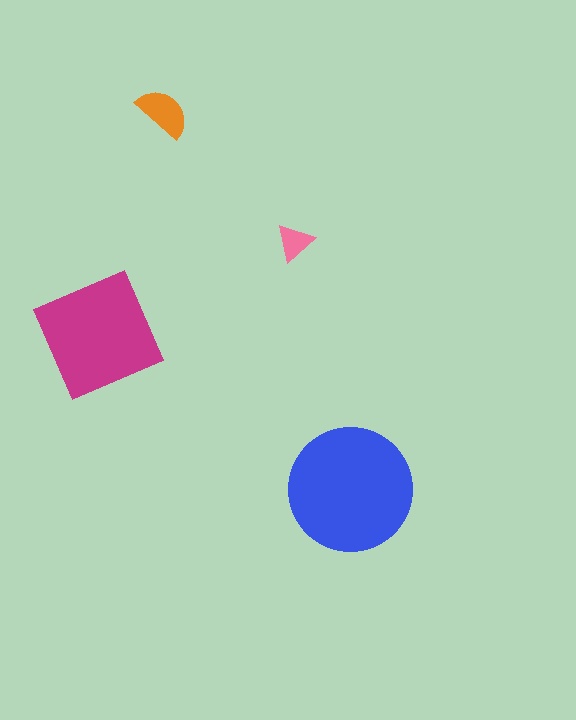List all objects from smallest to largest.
The pink triangle, the orange semicircle, the magenta square, the blue circle.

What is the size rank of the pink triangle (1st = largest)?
4th.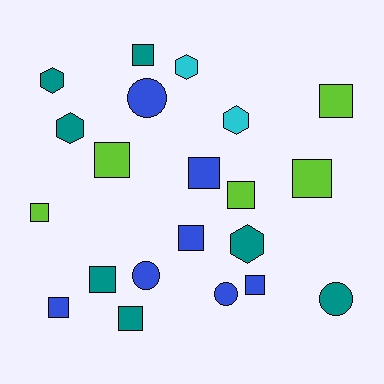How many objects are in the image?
There are 21 objects.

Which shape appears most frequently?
Square, with 12 objects.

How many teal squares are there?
There are 3 teal squares.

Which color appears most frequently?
Teal, with 7 objects.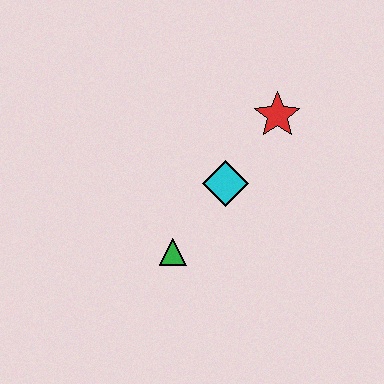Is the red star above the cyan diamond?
Yes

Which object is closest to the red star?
The cyan diamond is closest to the red star.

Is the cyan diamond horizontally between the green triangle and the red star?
Yes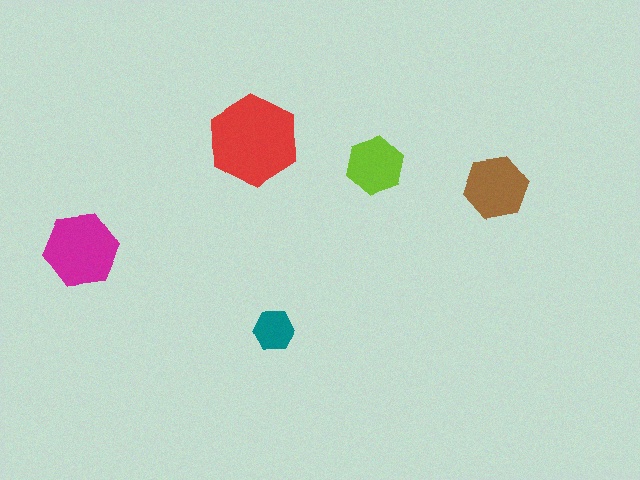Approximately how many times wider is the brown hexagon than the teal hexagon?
About 1.5 times wider.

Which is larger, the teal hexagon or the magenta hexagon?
The magenta one.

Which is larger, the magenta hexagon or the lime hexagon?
The magenta one.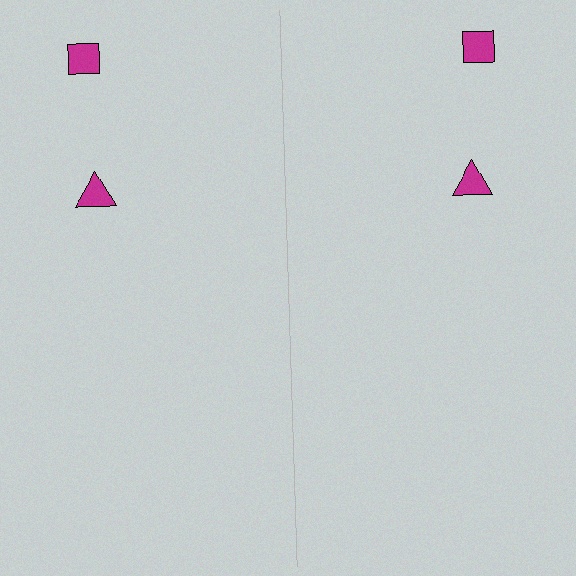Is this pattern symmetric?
Yes, this pattern has bilateral (reflection) symmetry.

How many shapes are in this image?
There are 4 shapes in this image.